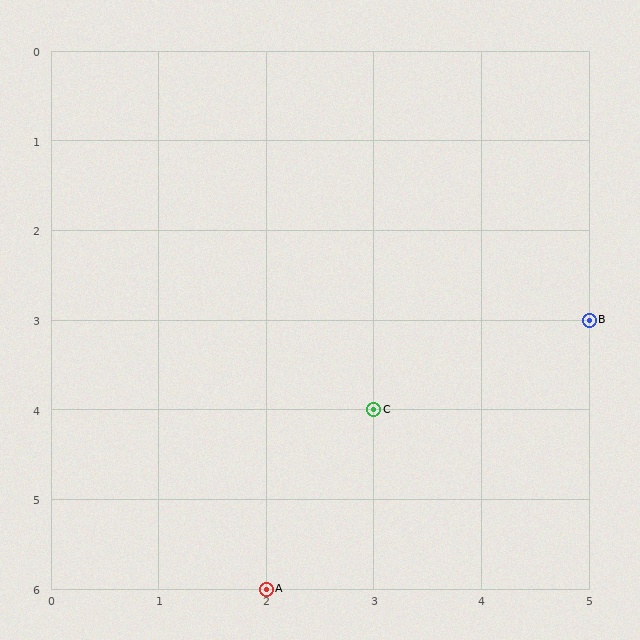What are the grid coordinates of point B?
Point B is at grid coordinates (5, 3).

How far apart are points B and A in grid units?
Points B and A are 3 columns and 3 rows apart (about 4.2 grid units diagonally).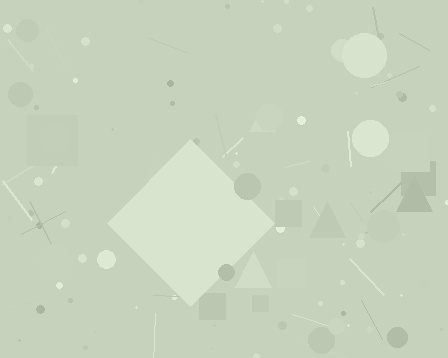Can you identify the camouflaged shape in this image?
The camouflaged shape is a diamond.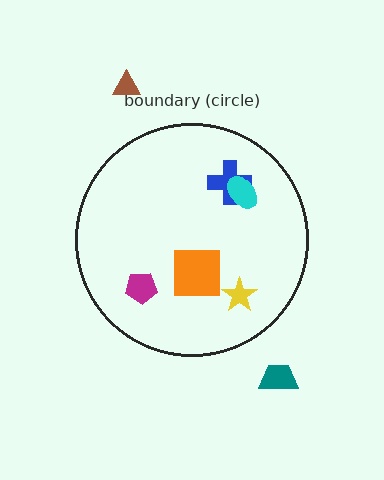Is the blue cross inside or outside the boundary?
Inside.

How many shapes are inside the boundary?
5 inside, 2 outside.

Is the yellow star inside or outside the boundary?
Inside.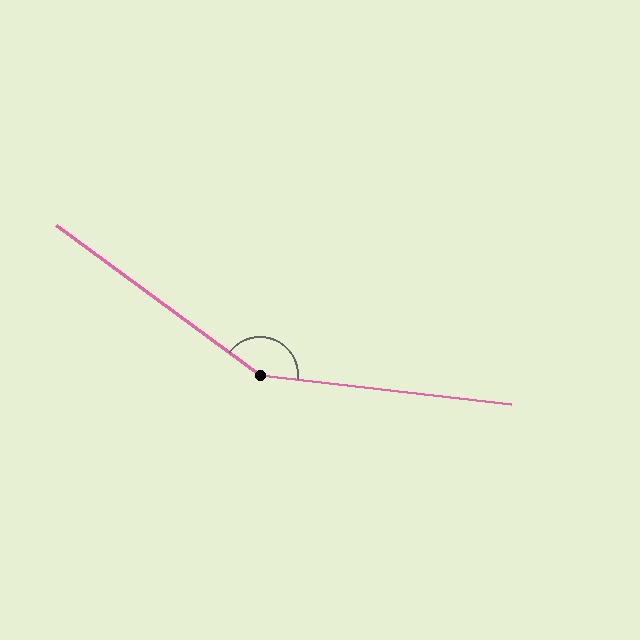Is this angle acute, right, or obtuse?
It is obtuse.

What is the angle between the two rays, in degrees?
Approximately 150 degrees.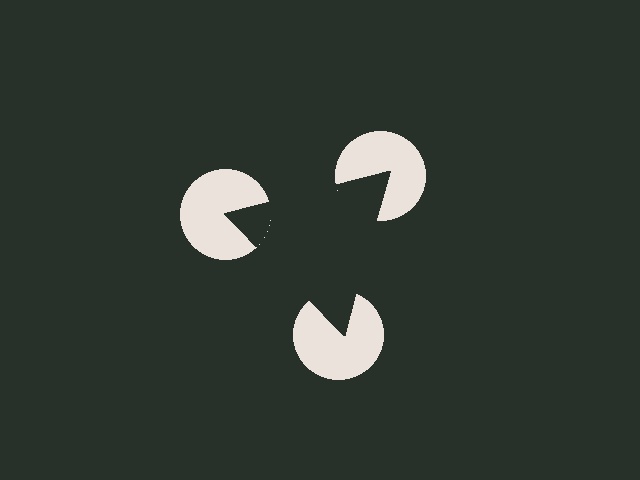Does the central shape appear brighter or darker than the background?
It typically appears slightly darker than the background, even though no actual brightness change is drawn.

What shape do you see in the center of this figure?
An illusory triangle — its edges are inferred from the aligned wedge cuts in the pac-man discs, not physically drawn.